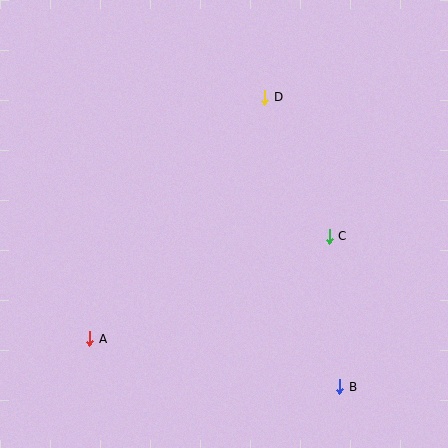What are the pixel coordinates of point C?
Point C is at (329, 236).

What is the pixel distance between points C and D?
The distance between C and D is 154 pixels.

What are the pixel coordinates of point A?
Point A is at (90, 339).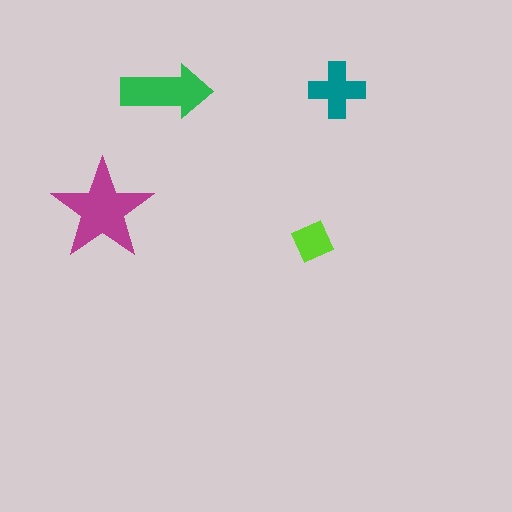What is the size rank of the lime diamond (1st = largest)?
4th.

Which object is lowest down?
The lime diamond is bottommost.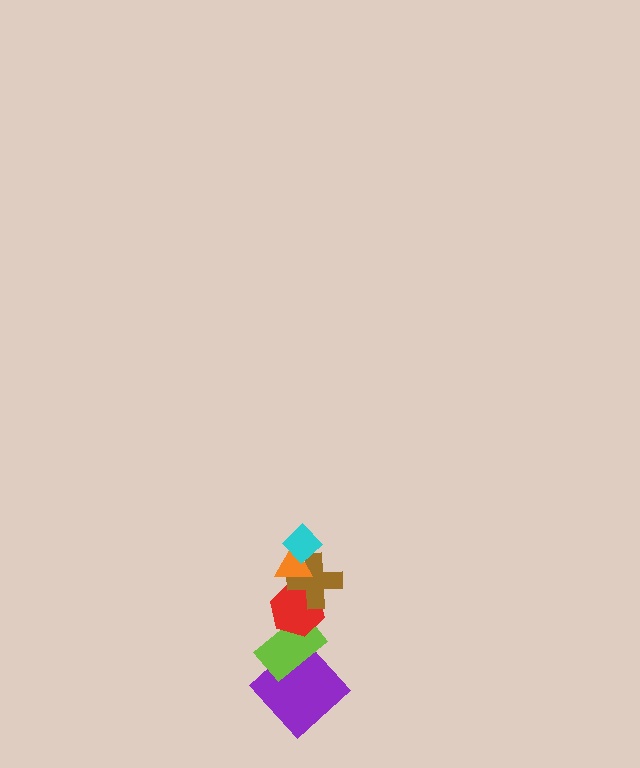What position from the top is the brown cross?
The brown cross is 3rd from the top.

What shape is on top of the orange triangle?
The cyan diamond is on top of the orange triangle.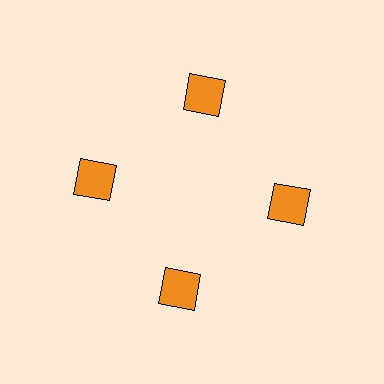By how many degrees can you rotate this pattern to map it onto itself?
The pattern maps onto itself every 90 degrees of rotation.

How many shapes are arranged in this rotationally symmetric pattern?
There are 4 shapes, arranged in 4 groups of 1.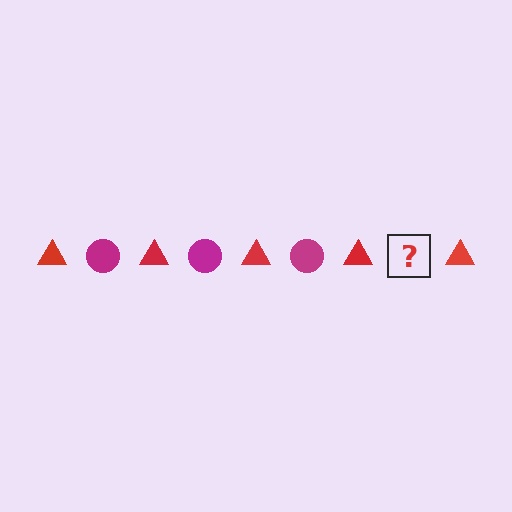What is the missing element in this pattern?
The missing element is a magenta circle.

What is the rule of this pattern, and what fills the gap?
The rule is that the pattern alternates between red triangle and magenta circle. The gap should be filled with a magenta circle.